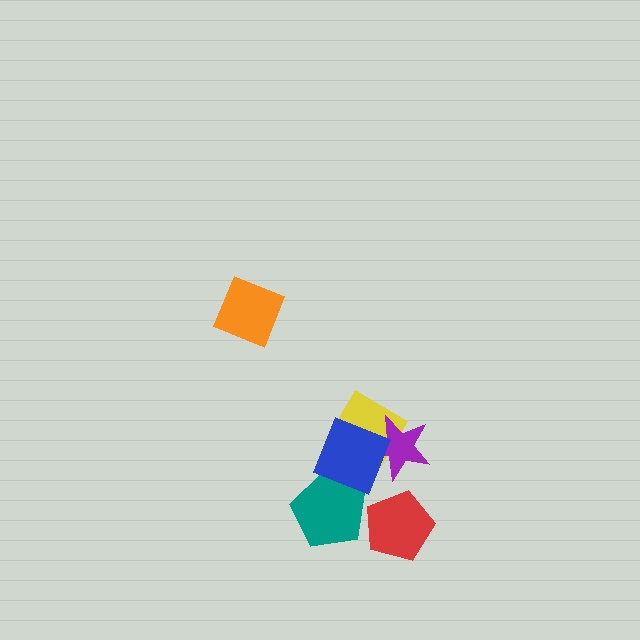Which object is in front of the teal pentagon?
The blue square is in front of the teal pentagon.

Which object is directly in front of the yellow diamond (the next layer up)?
The purple star is directly in front of the yellow diamond.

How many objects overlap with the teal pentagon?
1 object overlaps with the teal pentagon.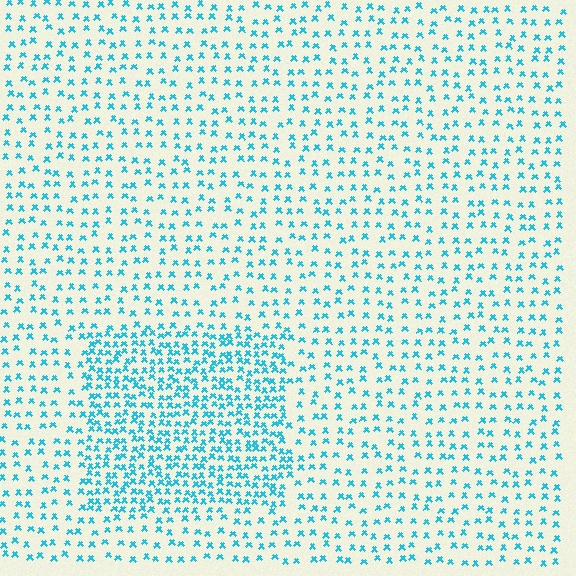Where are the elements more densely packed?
The elements are more densely packed inside the rectangle boundary.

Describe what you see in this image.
The image contains small cyan elements arranged at two different densities. A rectangle-shaped region is visible where the elements are more densely packed than the surrounding area.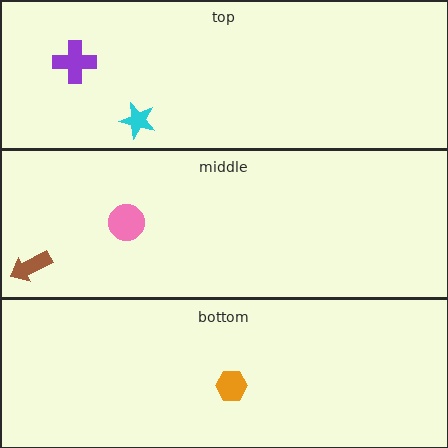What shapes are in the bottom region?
The orange hexagon.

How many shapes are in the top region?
2.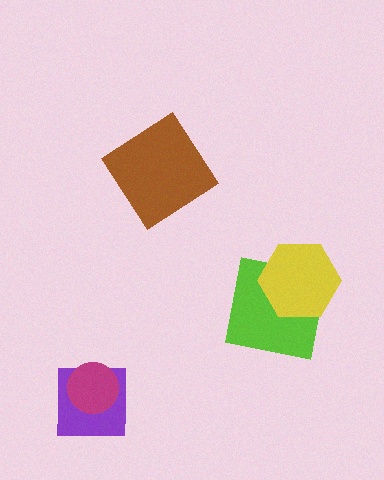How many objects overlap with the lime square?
1 object overlaps with the lime square.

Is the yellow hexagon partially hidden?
No, no other shape covers it.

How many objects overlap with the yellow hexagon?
1 object overlaps with the yellow hexagon.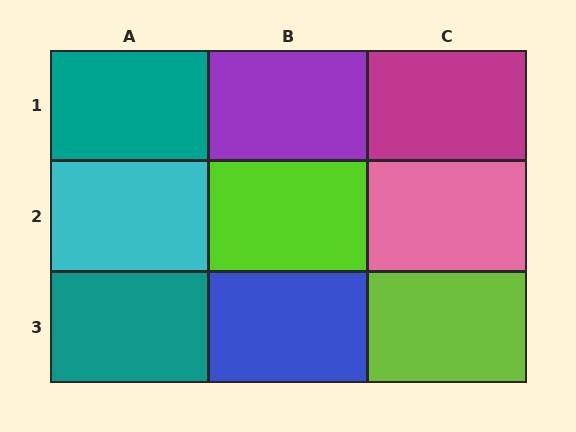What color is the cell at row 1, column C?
Magenta.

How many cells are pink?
1 cell is pink.